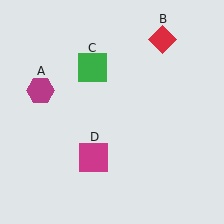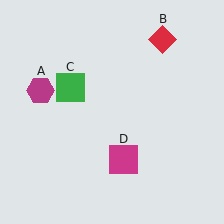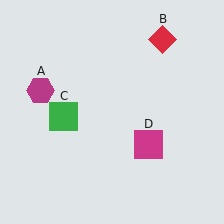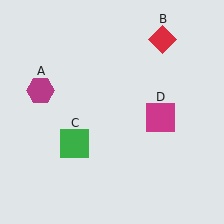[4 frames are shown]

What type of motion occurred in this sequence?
The green square (object C), magenta square (object D) rotated counterclockwise around the center of the scene.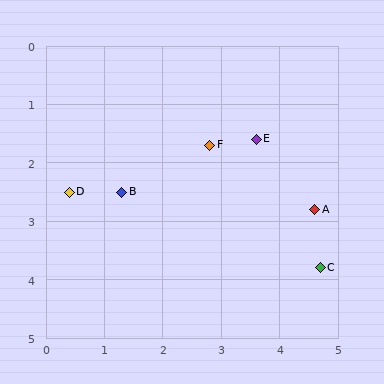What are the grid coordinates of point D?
Point D is at approximately (0.4, 2.5).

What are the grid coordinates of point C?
Point C is at approximately (4.7, 3.8).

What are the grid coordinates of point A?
Point A is at approximately (4.6, 2.8).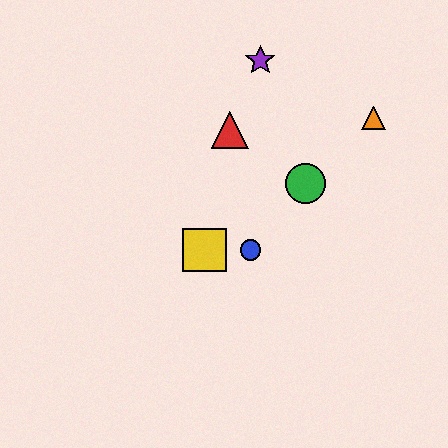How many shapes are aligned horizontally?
2 shapes (the blue circle, the yellow square) are aligned horizontally.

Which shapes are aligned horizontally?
The blue circle, the yellow square are aligned horizontally.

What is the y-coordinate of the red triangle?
The red triangle is at y≈130.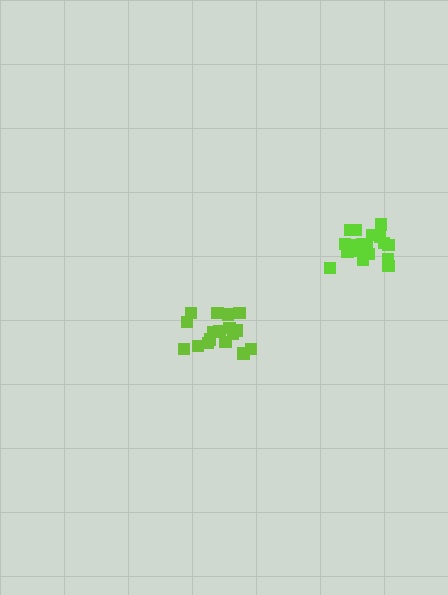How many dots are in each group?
Group 1: 17 dots, Group 2: 19 dots (36 total).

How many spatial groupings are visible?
There are 2 spatial groupings.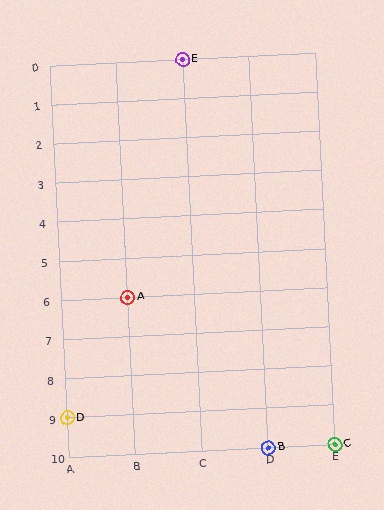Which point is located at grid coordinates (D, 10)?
Point B is at (D, 10).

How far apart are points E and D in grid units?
Points E and D are 2 columns and 9 rows apart (about 9.2 grid units diagonally).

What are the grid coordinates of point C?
Point C is at grid coordinates (E, 10).